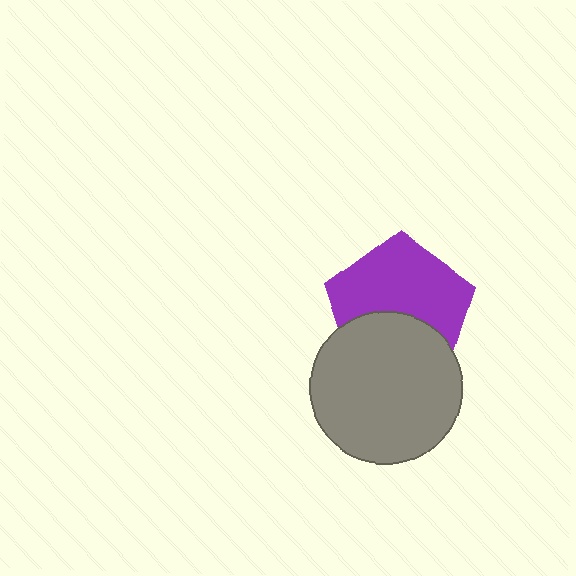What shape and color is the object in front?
The object in front is a gray circle.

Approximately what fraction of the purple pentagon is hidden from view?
Roughly 39% of the purple pentagon is hidden behind the gray circle.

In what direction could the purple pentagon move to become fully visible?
The purple pentagon could move up. That would shift it out from behind the gray circle entirely.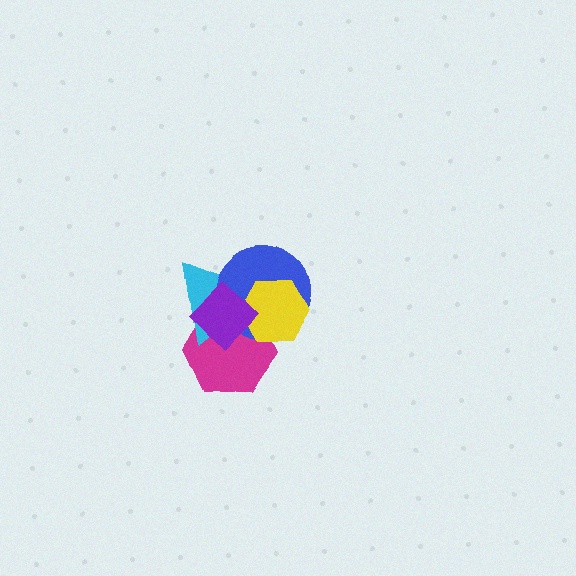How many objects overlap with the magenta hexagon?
4 objects overlap with the magenta hexagon.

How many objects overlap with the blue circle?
4 objects overlap with the blue circle.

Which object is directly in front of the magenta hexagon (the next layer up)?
The cyan triangle is directly in front of the magenta hexagon.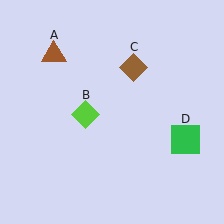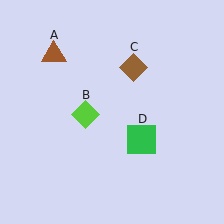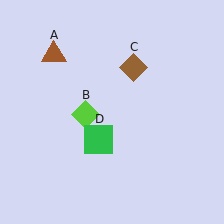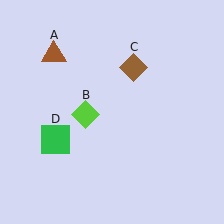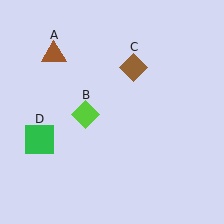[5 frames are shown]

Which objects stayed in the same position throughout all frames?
Brown triangle (object A) and lime diamond (object B) and brown diamond (object C) remained stationary.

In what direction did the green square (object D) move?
The green square (object D) moved left.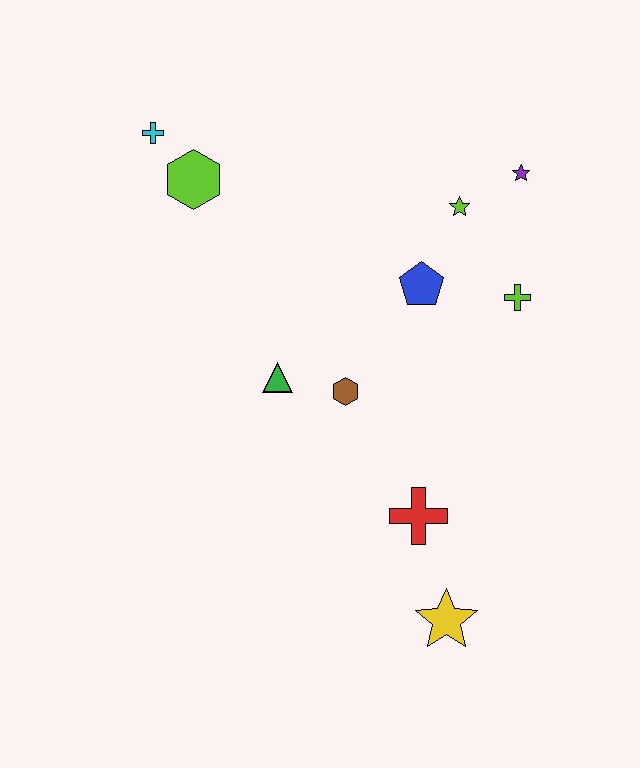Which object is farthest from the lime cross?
The cyan cross is farthest from the lime cross.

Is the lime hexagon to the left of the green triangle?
Yes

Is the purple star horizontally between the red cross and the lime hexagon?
No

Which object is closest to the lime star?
The purple star is closest to the lime star.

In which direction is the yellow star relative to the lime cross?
The yellow star is below the lime cross.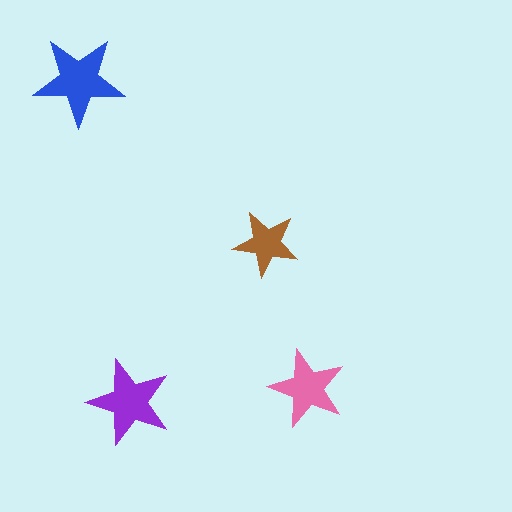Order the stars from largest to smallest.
the blue one, the purple one, the pink one, the brown one.